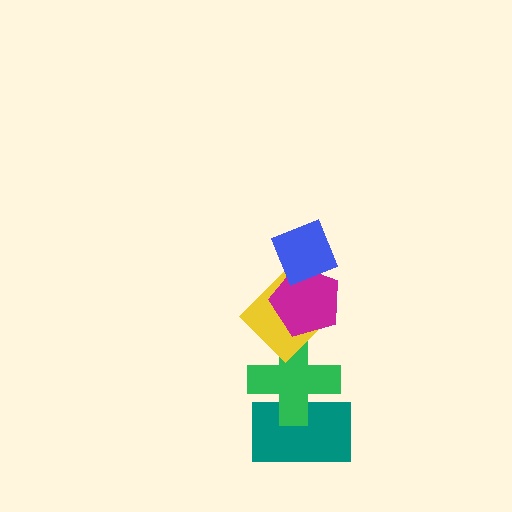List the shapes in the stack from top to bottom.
From top to bottom: the blue diamond, the magenta pentagon, the yellow diamond, the green cross, the teal rectangle.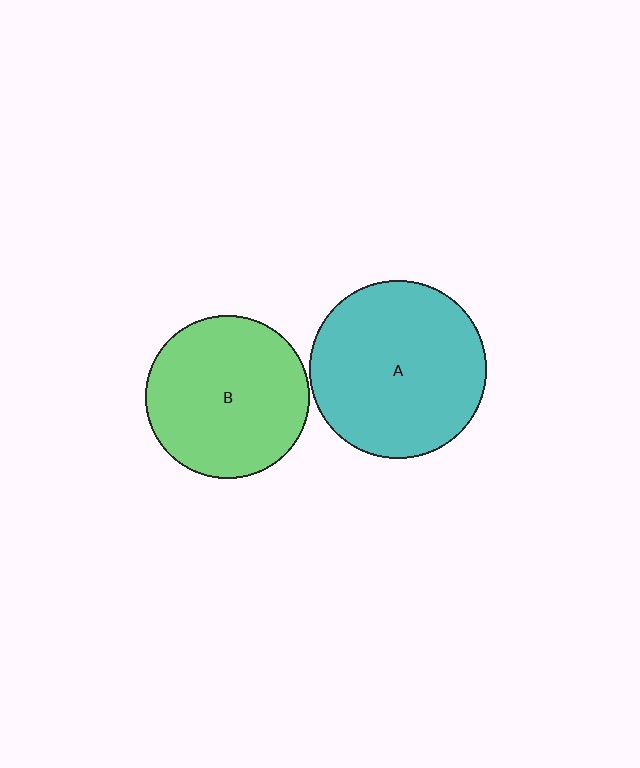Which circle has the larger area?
Circle A (teal).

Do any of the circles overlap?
No, none of the circles overlap.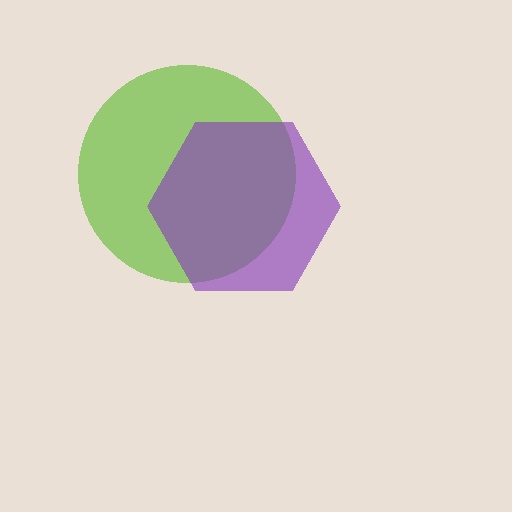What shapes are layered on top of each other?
The layered shapes are: a lime circle, a purple hexagon.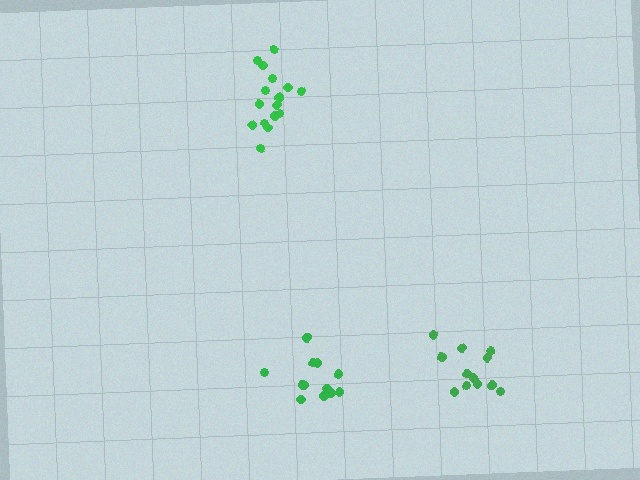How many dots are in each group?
Group 1: 16 dots, Group 2: 12 dots, Group 3: 12 dots (40 total).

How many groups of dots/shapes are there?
There are 3 groups.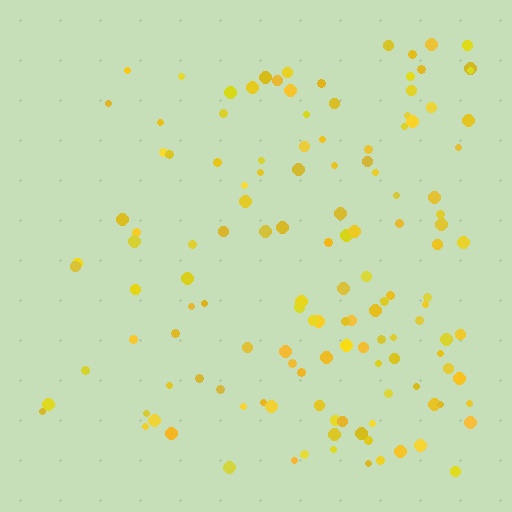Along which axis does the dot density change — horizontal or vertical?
Horizontal.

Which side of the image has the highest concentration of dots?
The right.